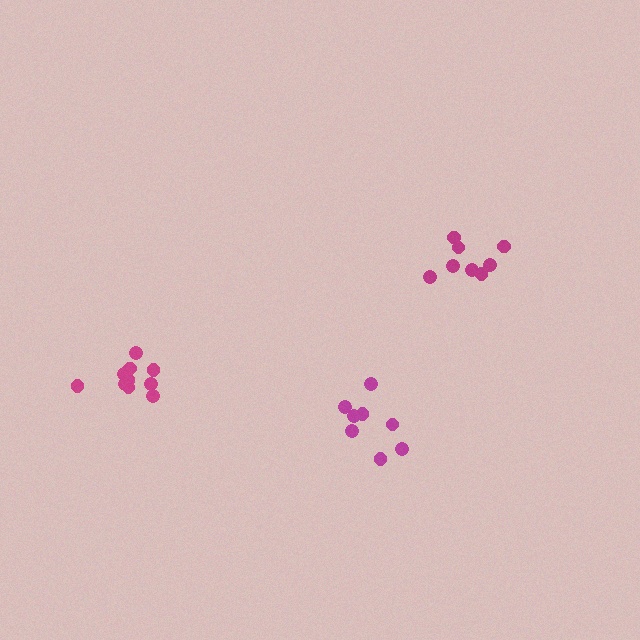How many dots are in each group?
Group 1: 10 dots, Group 2: 8 dots, Group 3: 8 dots (26 total).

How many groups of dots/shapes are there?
There are 3 groups.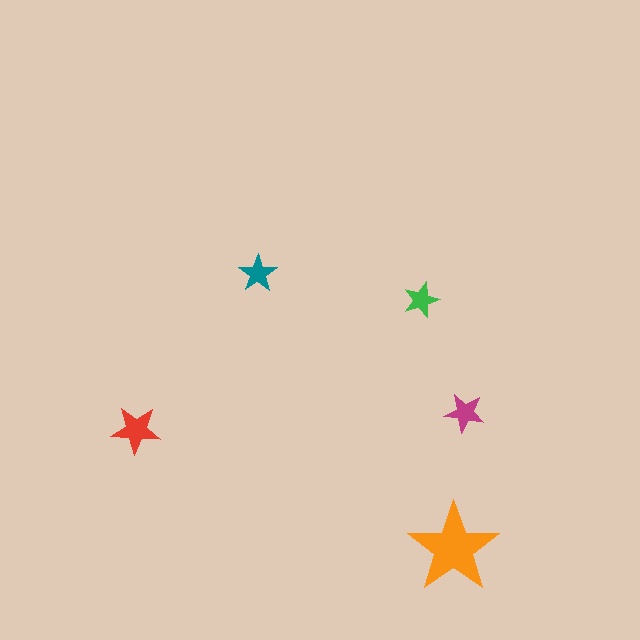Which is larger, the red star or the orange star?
The orange one.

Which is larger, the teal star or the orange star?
The orange one.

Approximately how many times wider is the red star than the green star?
About 1.5 times wider.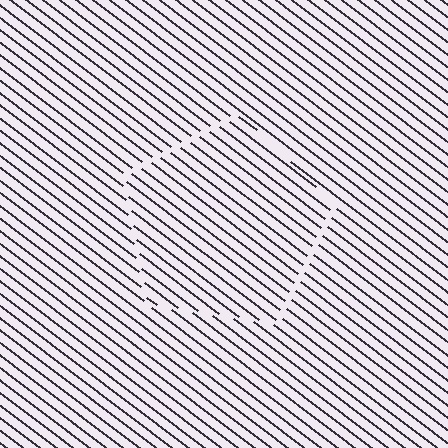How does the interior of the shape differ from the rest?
The interior of the shape contains the same grating, shifted by half a period — the contour is defined by the phase discontinuity where line-ends from the inner and outer gratings abut.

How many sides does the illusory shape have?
5 sides — the line-ends trace a pentagon.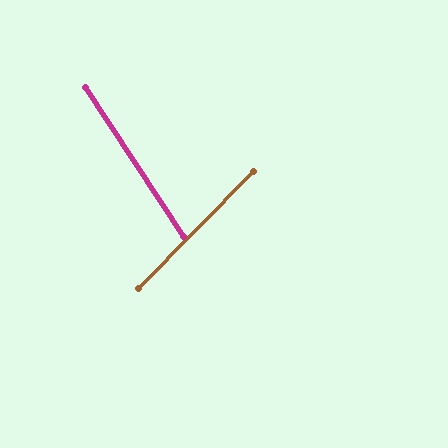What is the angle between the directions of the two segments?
Approximately 78 degrees.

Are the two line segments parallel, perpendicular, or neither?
Neither parallel nor perpendicular — they differ by about 78°.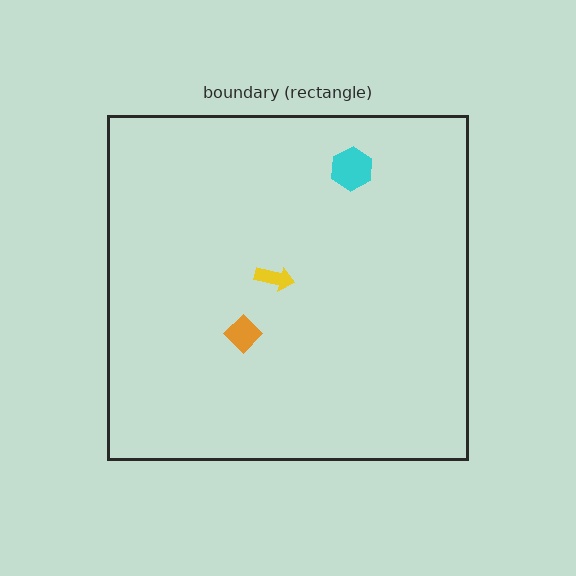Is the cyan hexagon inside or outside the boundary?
Inside.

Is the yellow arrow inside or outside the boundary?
Inside.